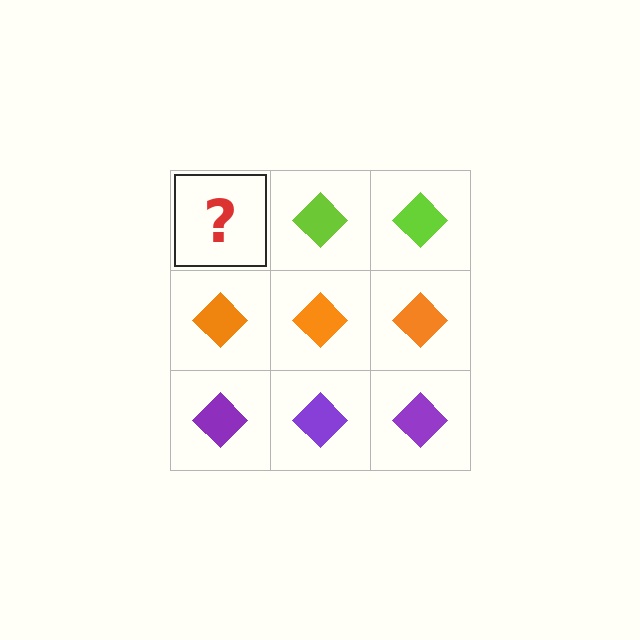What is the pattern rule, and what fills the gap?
The rule is that each row has a consistent color. The gap should be filled with a lime diamond.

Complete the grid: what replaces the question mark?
The question mark should be replaced with a lime diamond.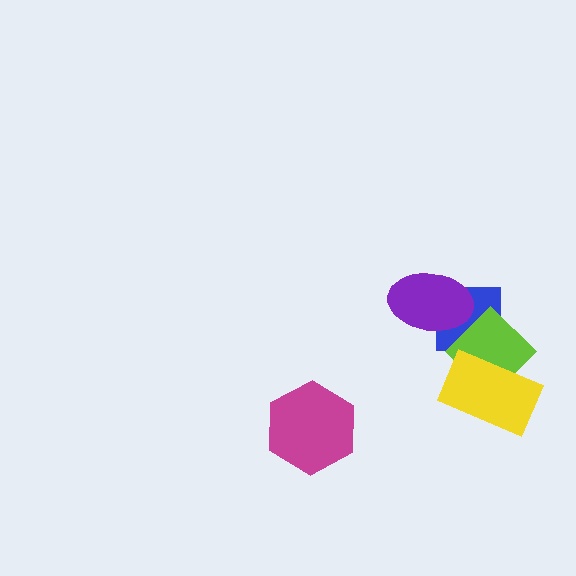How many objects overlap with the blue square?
2 objects overlap with the blue square.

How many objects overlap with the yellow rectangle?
1 object overlaps with the yellow rectangle.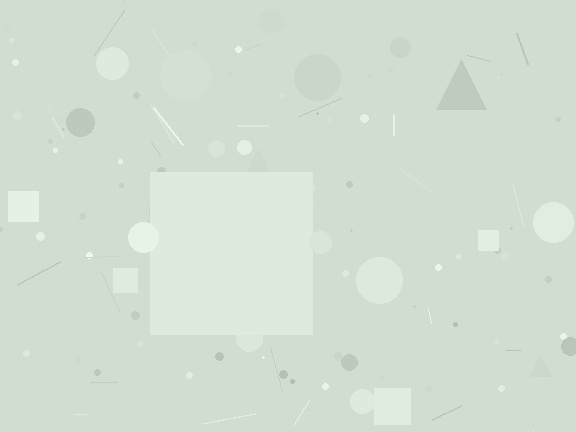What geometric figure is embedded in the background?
A square is embedded in the background.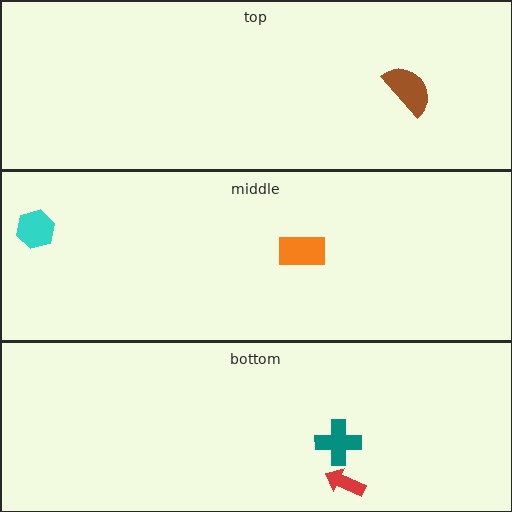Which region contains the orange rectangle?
The middle region.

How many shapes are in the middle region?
2.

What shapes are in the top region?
The brown semicircle.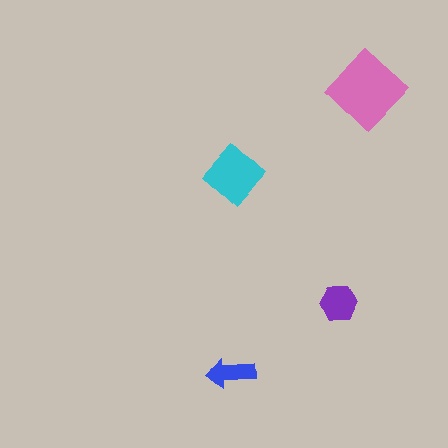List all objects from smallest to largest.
The blue arrow, the purple hexagon, the cyan diamond, the pink diamond.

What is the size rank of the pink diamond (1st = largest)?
1st.